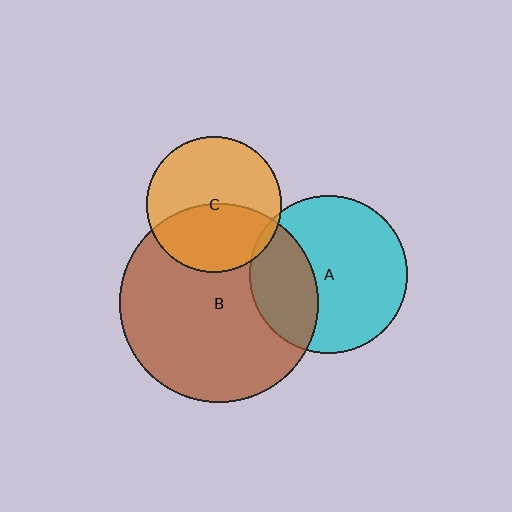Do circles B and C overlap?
Yes.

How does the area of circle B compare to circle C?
Approximately 2.2 times.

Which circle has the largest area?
Circle B (brown).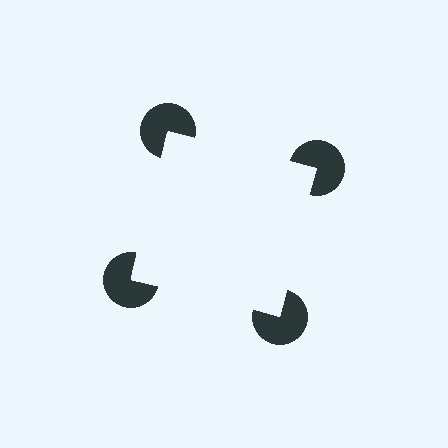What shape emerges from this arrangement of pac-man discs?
An illusory square — its edges are inferred from the aligned wedge cuts in the pac-man discs, not physically drawn.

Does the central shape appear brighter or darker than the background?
It typically appears slightly brighter than the background, even though no actual brightness change is drawn.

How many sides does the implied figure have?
4 sides.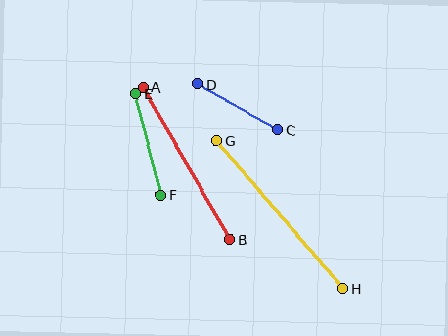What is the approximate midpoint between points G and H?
The midpoint is at approximately (280, 215) pixels.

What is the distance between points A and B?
The distance is approximately 176 pixels.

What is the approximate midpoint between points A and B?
The midpoint is at approximately (186, 164) pixels.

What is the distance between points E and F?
The distance is approximately 105 pixels.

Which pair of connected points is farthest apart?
Points G and H are farthest apart.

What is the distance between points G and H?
The distance is approximately 195 pixels.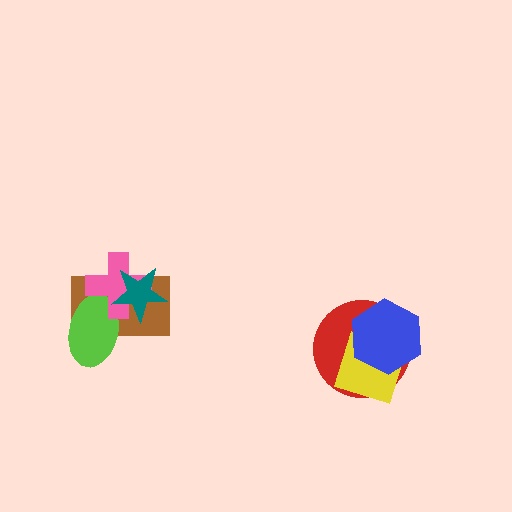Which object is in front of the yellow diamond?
The blue hexagon is in front of the yellow diamond.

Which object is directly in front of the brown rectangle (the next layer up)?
The lime ellipse is directly in front of the brown rectangle.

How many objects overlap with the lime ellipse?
3 objects overlap with the lime ellipse.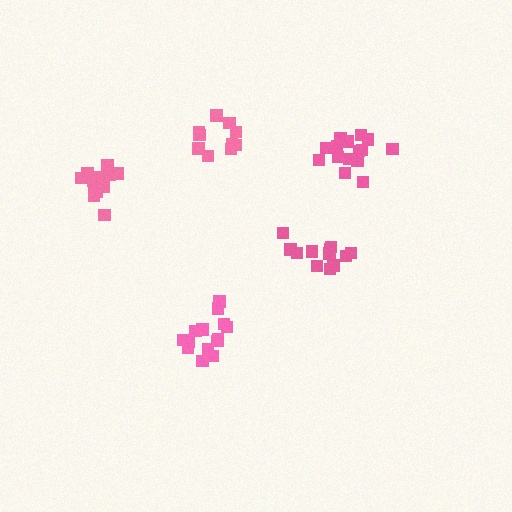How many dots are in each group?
Group 1: 15 dots, Group 2: 10 dots, Group 3: 14 dots, Group 4: 12 dots, Group 5: 12 dots (63 total).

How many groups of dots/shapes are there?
There are 5 groups.